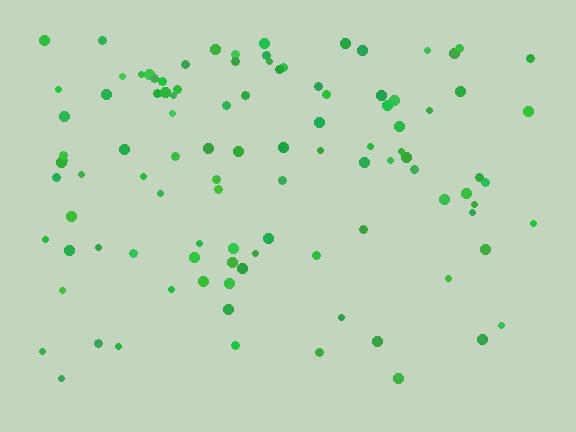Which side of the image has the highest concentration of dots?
The top.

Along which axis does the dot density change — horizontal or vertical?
Vertical.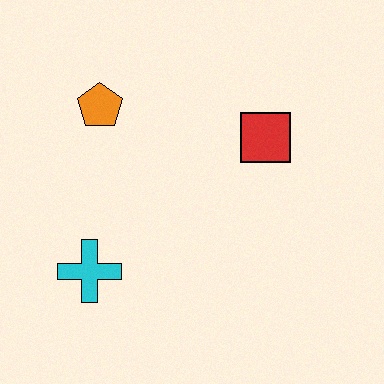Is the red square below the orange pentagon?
Yes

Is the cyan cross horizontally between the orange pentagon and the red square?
No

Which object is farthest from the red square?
The cyan cross is farthest from the red square.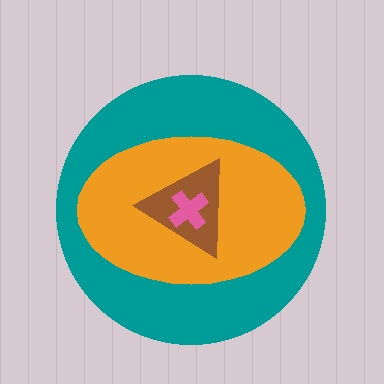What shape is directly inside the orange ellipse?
The brown triangle.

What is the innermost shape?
The pink cross.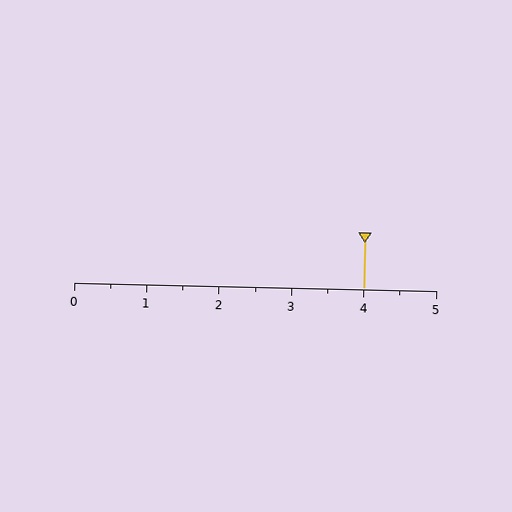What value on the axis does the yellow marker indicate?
The marker indicates approximately 4.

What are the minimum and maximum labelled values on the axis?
The axis runs from 0 to 5.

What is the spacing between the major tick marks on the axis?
The major ticks are spaced 1 apart.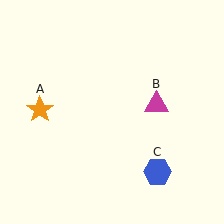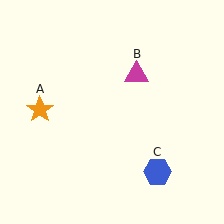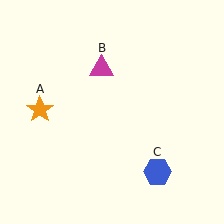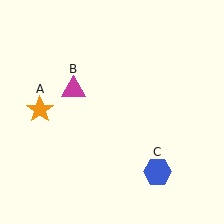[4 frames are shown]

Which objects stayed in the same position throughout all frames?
Orange star (object A) and blue hexagon (object C) remained stationary.